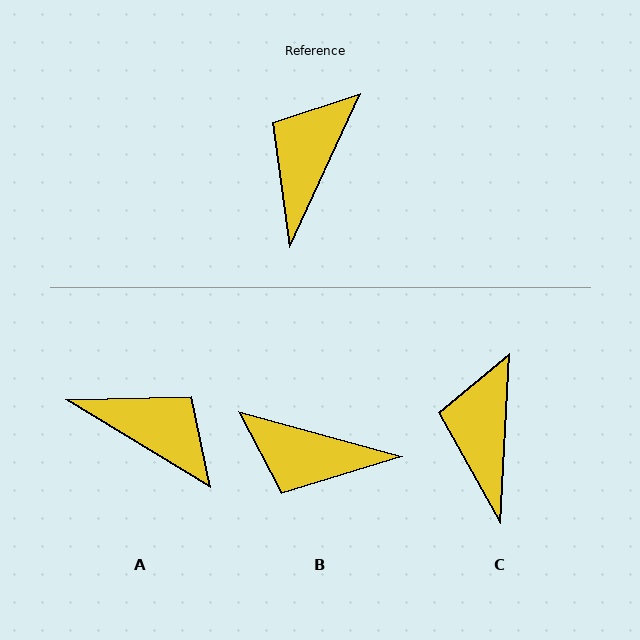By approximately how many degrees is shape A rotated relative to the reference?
Approximately 96 degrees clockwise.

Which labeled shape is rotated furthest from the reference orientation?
B, about 99 degrees away.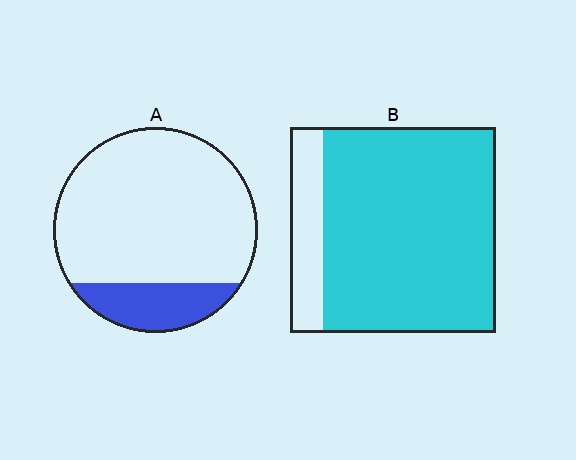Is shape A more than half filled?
No.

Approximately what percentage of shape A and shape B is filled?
A is approximately 20% and B is approximately 85%.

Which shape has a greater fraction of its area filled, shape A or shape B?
Shape B.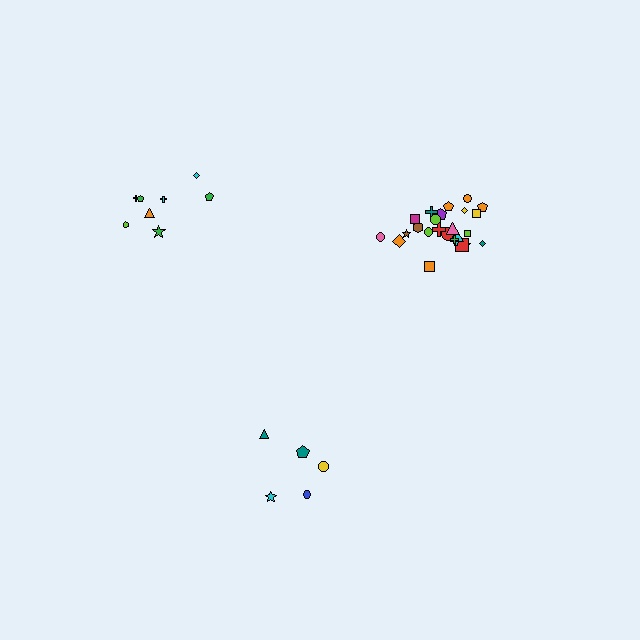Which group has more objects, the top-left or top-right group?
The top-right group.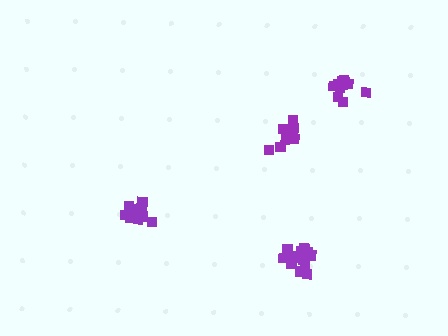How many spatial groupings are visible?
There are 4 spatial groupings.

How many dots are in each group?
Group 1: 11 dots, Group 2: 12 dots, Group 3: 10 dots, Group 4: 15 dots (48 total).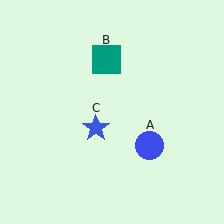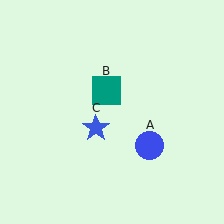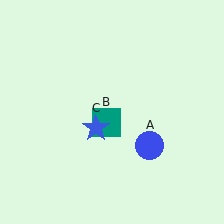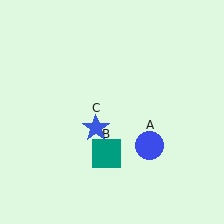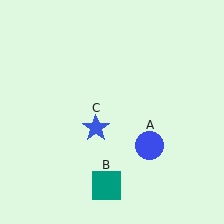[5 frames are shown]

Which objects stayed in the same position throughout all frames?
Blue circle (object A) and blue star (object C) remained stationary.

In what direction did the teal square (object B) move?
The teal square (object B) moved down.